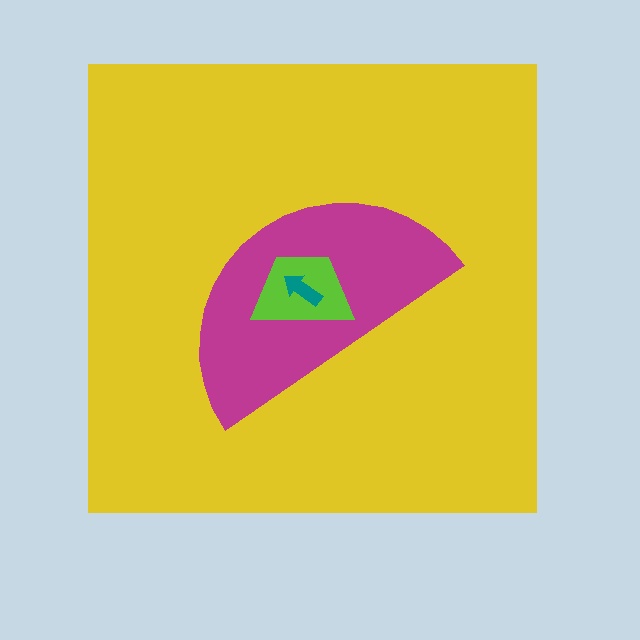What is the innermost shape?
The teal arrow.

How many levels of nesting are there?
4.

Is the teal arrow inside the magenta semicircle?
Yes.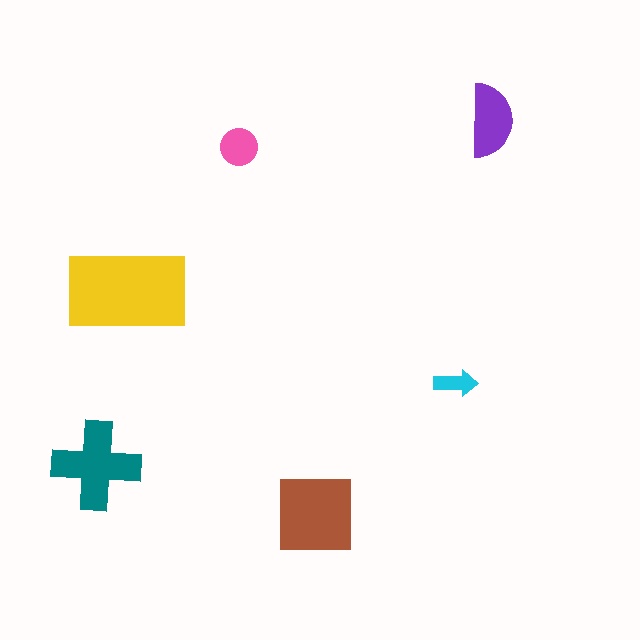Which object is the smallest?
The cyan arrow.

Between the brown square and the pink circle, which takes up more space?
The brown square.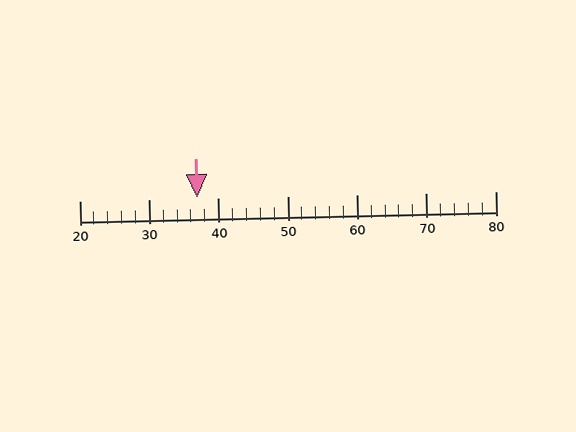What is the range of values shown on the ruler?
The ruler shows values from 20 to 80.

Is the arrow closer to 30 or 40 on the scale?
The arrow is closer to 40.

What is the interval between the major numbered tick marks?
The major tick marks are spaced 10 units apart.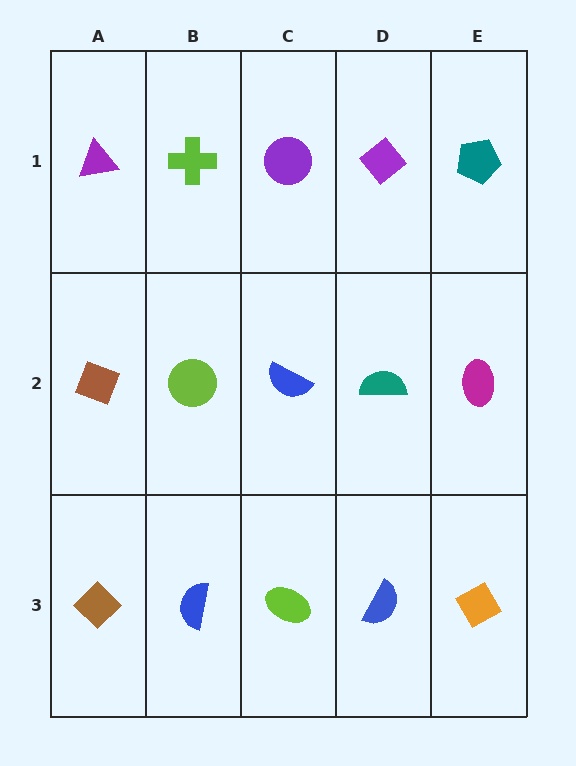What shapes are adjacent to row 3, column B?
A lime circle (row 2, column B), a brown diamond (row 3, column A), a lime ellipse (row 3, column C).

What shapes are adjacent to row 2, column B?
A lime cross (row 1, column B), a blue semicircle (row 3, column B), a brown diamond (row 2, column A), a blue semicircle (row 2, column C).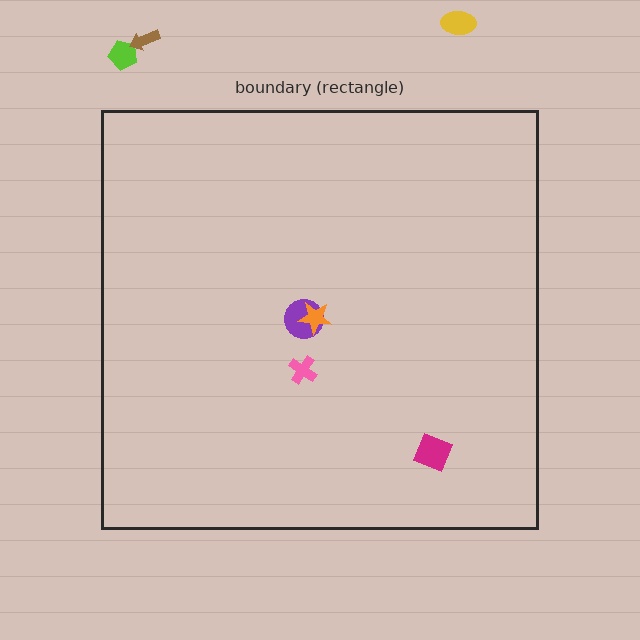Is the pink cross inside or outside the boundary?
Inside.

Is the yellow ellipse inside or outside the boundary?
Outside.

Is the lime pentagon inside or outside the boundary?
Outside.